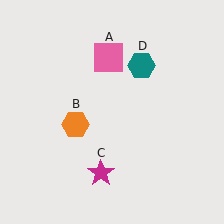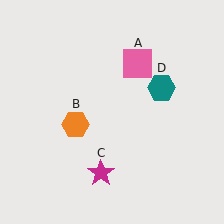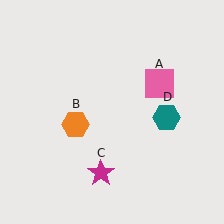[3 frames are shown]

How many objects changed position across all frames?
2 objects changed position: pink square (object A), teal hexagon (object D).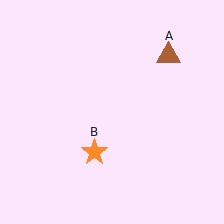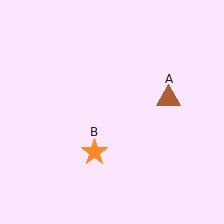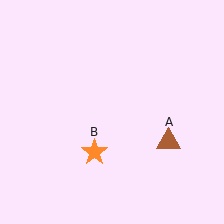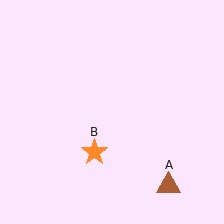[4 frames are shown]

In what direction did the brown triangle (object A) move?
The brown triangle (object A) moved down.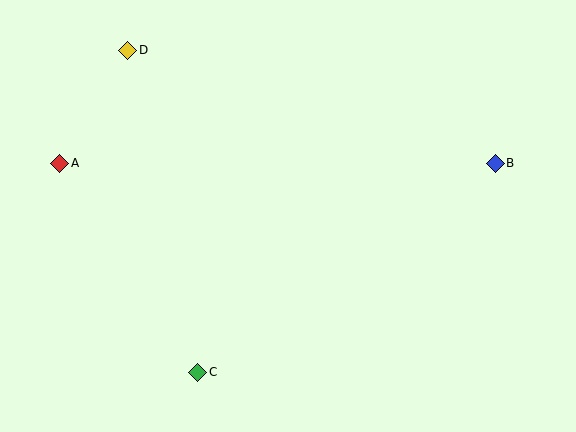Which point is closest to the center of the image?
Point C at (198, 372) is closest to the center.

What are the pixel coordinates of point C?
Point C is at (198, 372).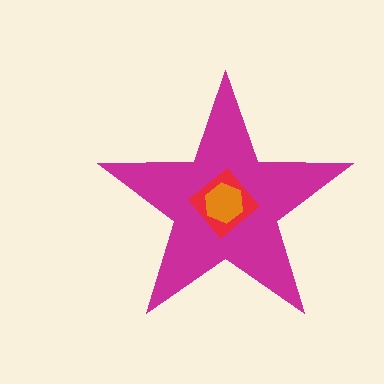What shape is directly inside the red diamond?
The orange hexagon.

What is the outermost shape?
The magenta star.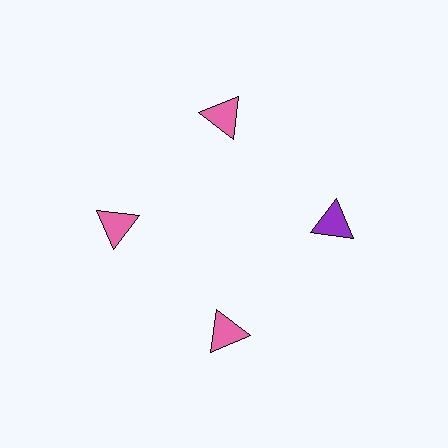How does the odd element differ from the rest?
It has a different color: purple instead of pink.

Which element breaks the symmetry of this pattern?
The purple triangle at roughly the 3 o'clock position breaks the symmetry. All other shapes are pink triangles.